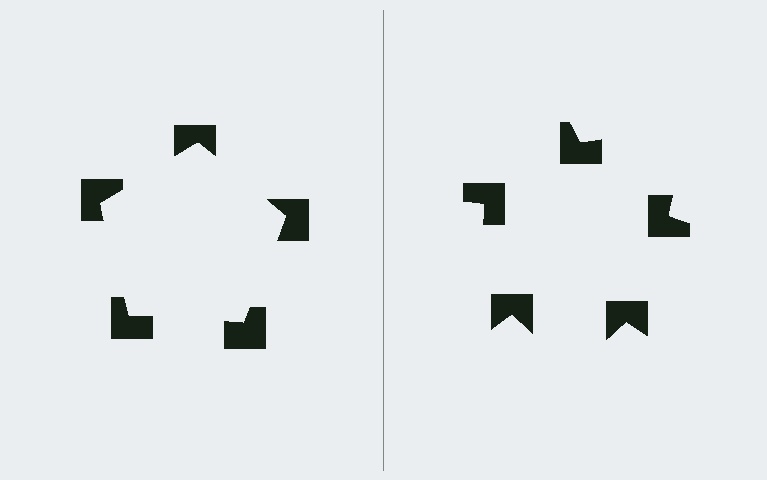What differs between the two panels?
The notched squares are positioned identically on both sides; only the wedge orientations differ. On the left they align to a pentagon; on the right they are misaligned.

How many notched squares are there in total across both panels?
10 — 5 on each side.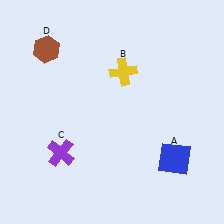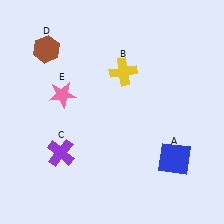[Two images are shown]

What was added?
A pink star (E) was added in Image 2.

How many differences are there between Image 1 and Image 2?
There is 1 difference between the two images.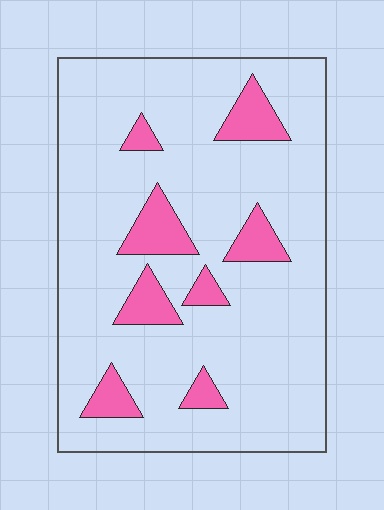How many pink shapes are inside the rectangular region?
8.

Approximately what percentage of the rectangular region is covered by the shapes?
Approximately 15%.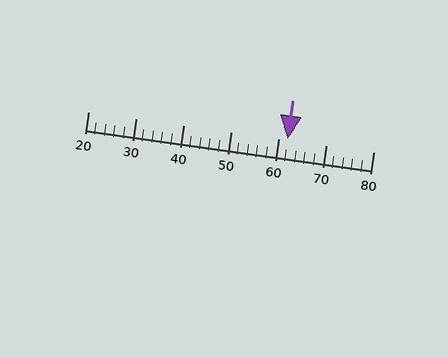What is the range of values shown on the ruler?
The ruler shows values from 20 to 80.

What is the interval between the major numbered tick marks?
The major tick marks are spaced 10 units apart.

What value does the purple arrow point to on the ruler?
The purple arrow points to approximately 62.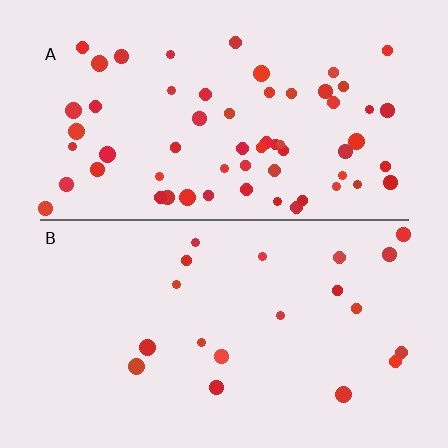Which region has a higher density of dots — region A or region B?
A (the top).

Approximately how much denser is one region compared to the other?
Approximately 3.1× — region A over region B.